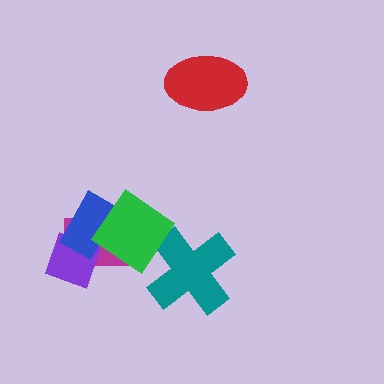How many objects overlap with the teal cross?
1 object overlaps with the teal cross.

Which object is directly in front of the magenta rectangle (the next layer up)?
The purple diamond is directly in front of the magenta rectangle.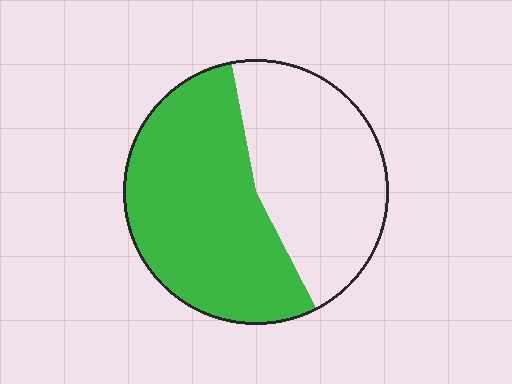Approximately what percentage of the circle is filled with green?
Approximately 55%.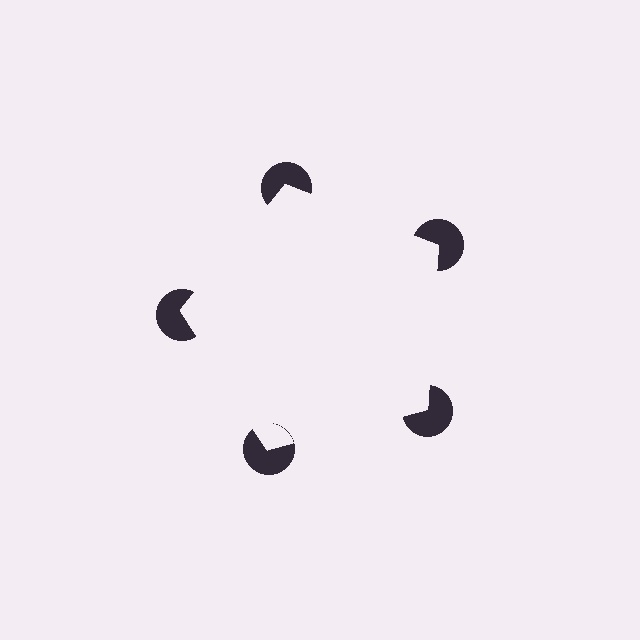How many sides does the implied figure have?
5 sides.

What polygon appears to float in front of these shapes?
An illusory pentagon — its edges are inferred from the aligned wedge cuts in the pac-man discs, not physically drawn.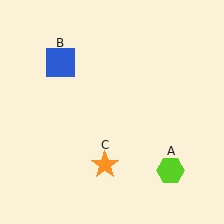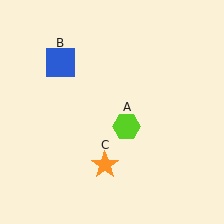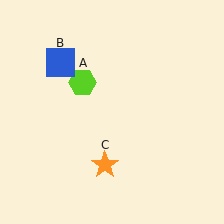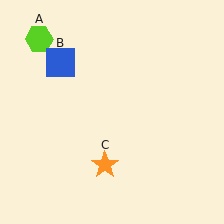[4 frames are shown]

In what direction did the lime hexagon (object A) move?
The lime hexagon (object A) moved up and to the left.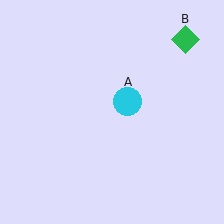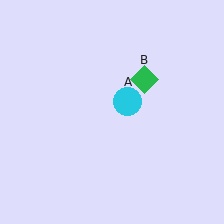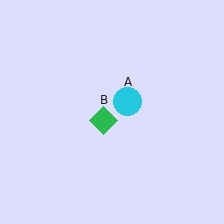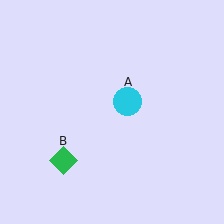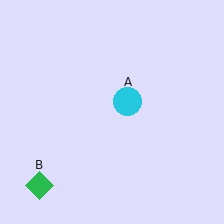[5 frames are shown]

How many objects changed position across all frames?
1 object changed position: green diamond (object B).